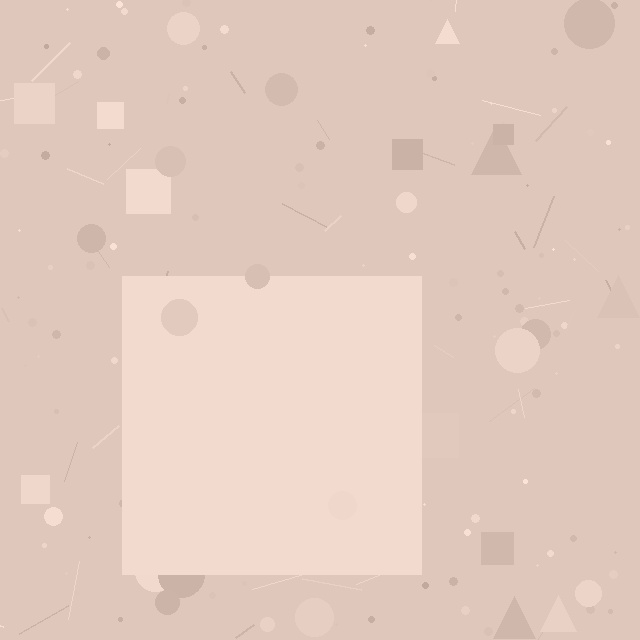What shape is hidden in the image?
A square is hidden in the image.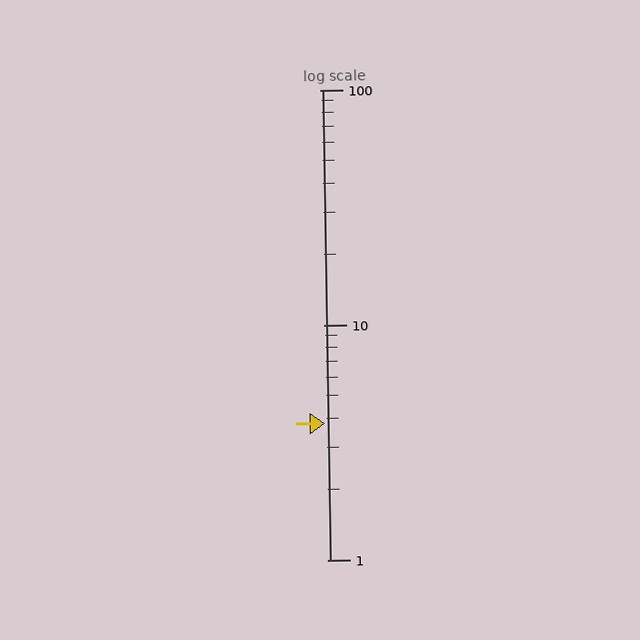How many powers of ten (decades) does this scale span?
The scale spans 2 decades, from 1 to 100.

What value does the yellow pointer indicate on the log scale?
The pointer indicates approximately 3.8.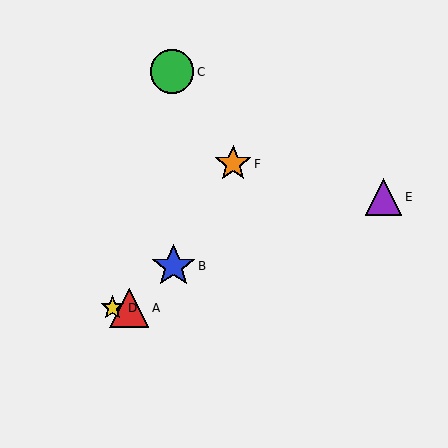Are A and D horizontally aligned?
Yes, both are at y≈308.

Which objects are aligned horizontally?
Objects A, D are aligned horizontally.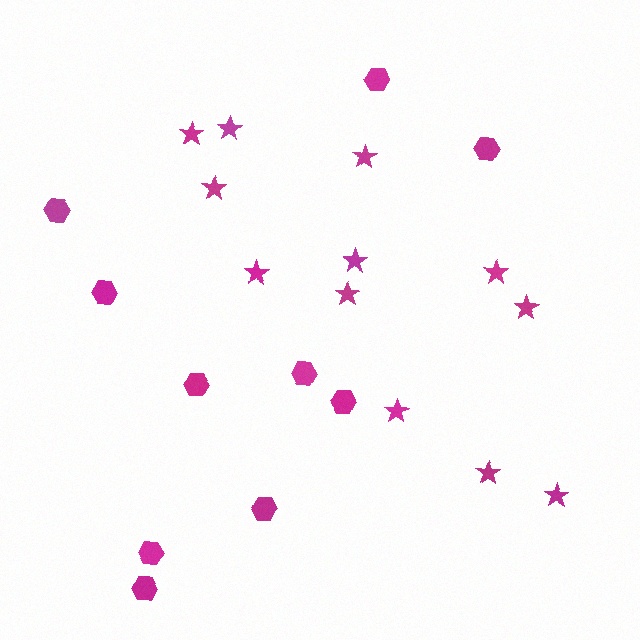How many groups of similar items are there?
There are 2 groups: one group of hexagons (10) and one group of stars (12).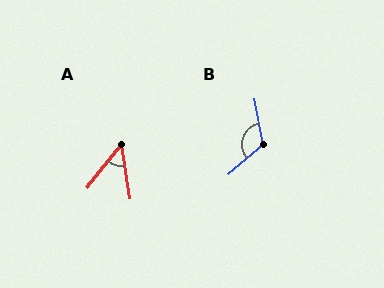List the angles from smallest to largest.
A (46°), B (121°).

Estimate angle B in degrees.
Approximately 121 degrees.